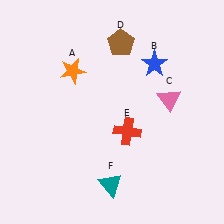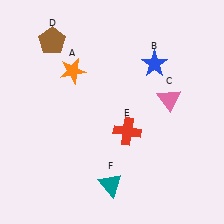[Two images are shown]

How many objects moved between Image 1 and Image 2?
1 object moved between the two images.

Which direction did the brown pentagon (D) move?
The brown pentagon (D) moved left.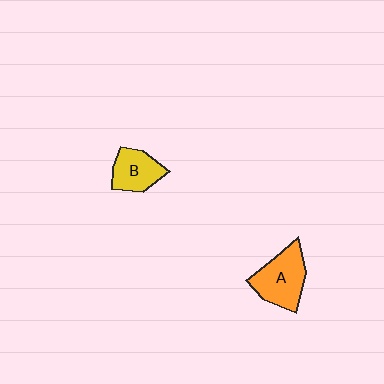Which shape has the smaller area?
Shape B (yellow).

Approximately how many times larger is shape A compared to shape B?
Approximately 1.4 times.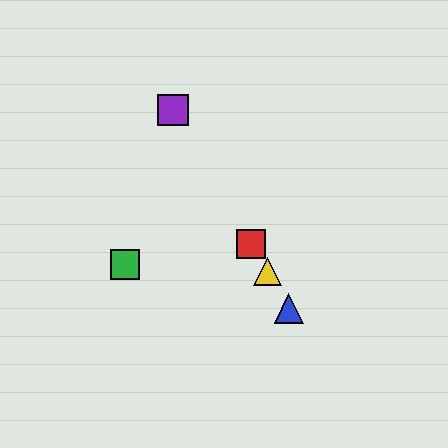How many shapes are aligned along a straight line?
4 shapes (the red square, the blue triangle, the yellow triangle, the purple square) are aligned along a straight line.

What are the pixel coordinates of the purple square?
The purple square is at (173, 110).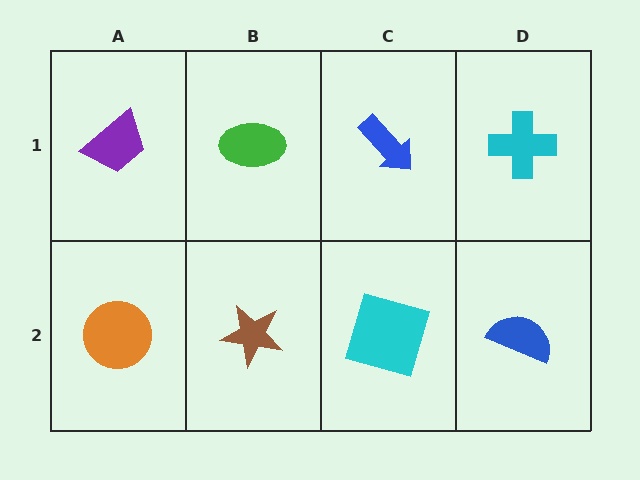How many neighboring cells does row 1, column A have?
2.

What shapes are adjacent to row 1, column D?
A blue semicircle (row 2, column D), a blue arrow (row 1, column C).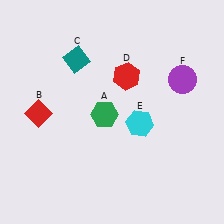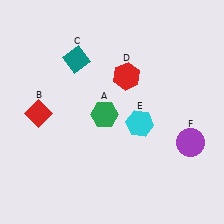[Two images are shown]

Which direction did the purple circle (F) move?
The purple circle (F) moved down.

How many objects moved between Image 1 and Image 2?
1 object moved between the two images.